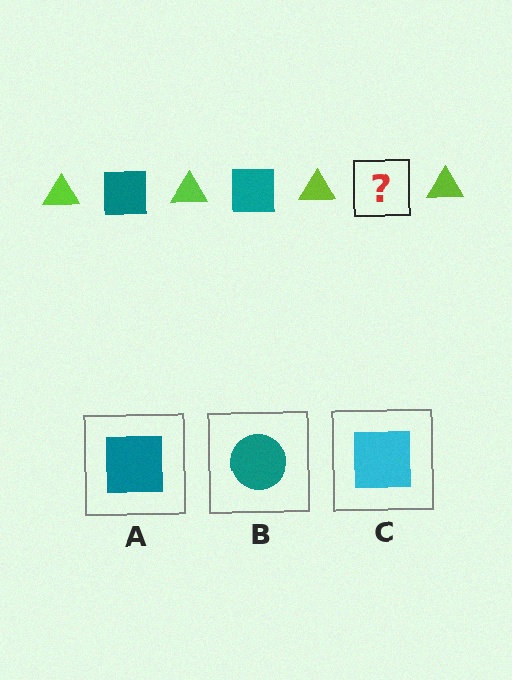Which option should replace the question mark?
Option A.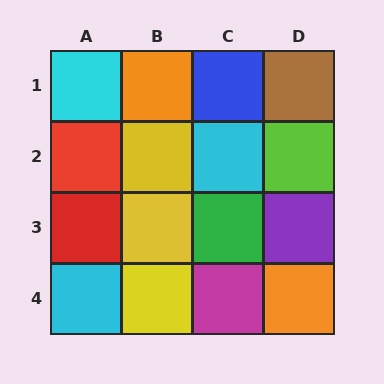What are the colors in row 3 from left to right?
Red, yellow, green, purple.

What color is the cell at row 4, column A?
Cyan.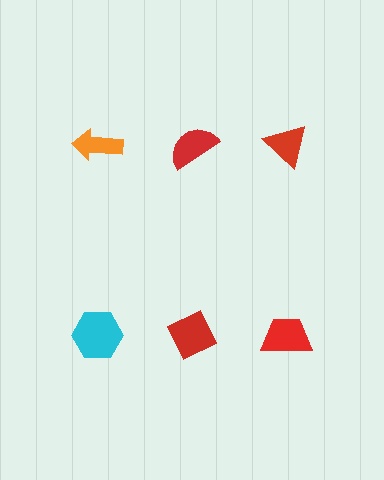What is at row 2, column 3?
A red trapezoid.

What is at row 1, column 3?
A red triangle.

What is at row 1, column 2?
A red semicircle.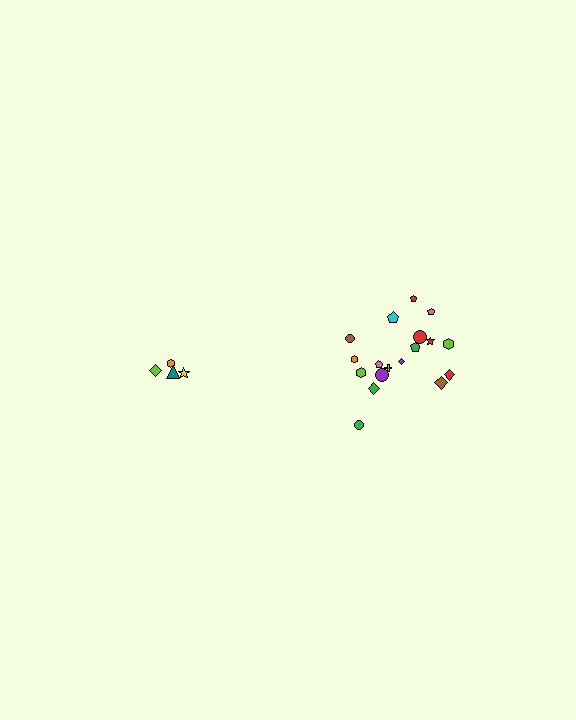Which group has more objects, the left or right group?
The right group.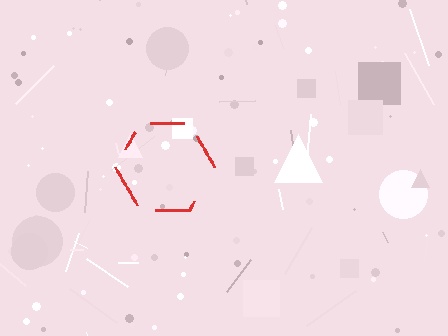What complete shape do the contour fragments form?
The contour fragments form a hexagon.